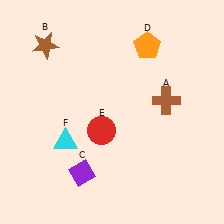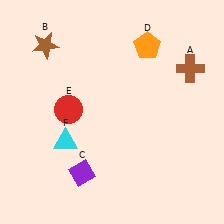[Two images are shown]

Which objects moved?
The objects that moved are: the brown cross (A), the red circle (E).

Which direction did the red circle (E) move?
The red circle (E) moved left.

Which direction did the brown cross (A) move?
The brown cross (A) moved up.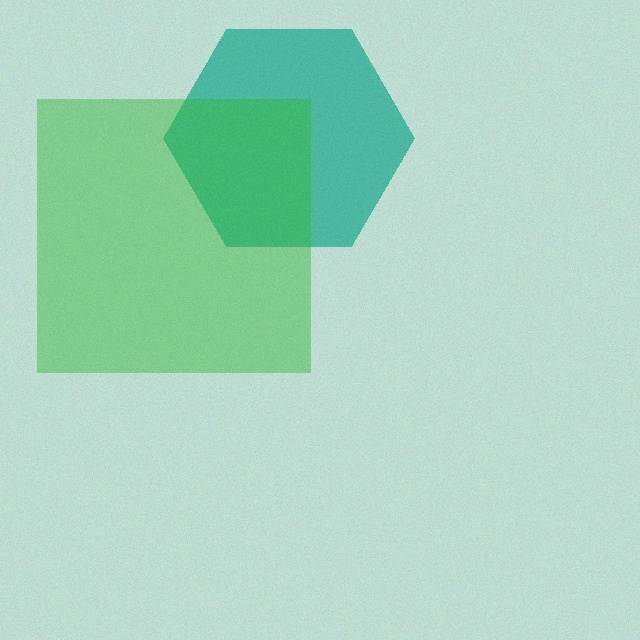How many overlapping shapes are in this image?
There are 2 overlapping shapes in the image.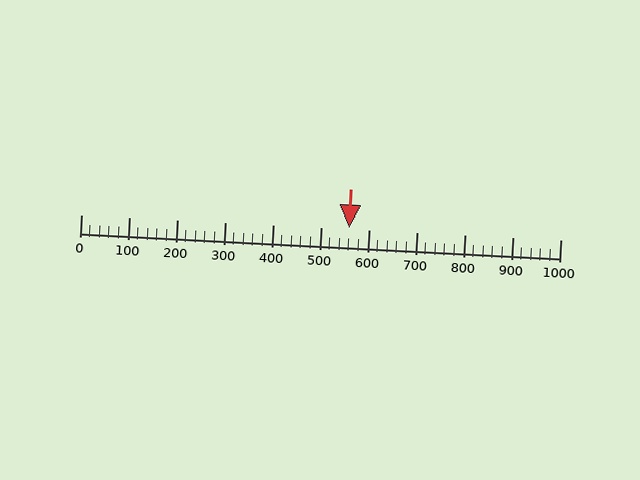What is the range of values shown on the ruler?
The ruler shows values from 0 to 1000.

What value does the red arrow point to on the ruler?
The red arrow points to approximately 559.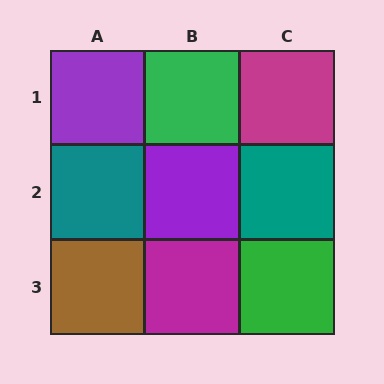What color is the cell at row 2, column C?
Teal.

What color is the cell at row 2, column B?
Purple.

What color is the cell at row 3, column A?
Brown.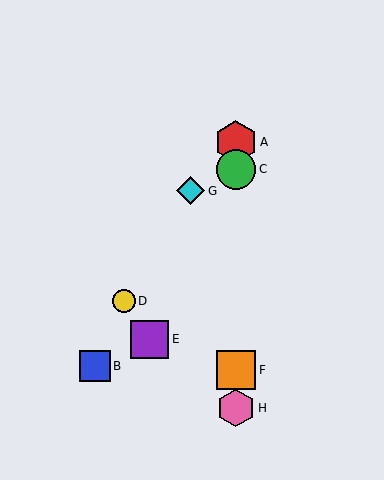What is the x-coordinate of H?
Object H is at x≈236.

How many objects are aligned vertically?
4 objects (A, C, F, H) are aligned vertically.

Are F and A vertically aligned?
Yes, both are at x≈236.